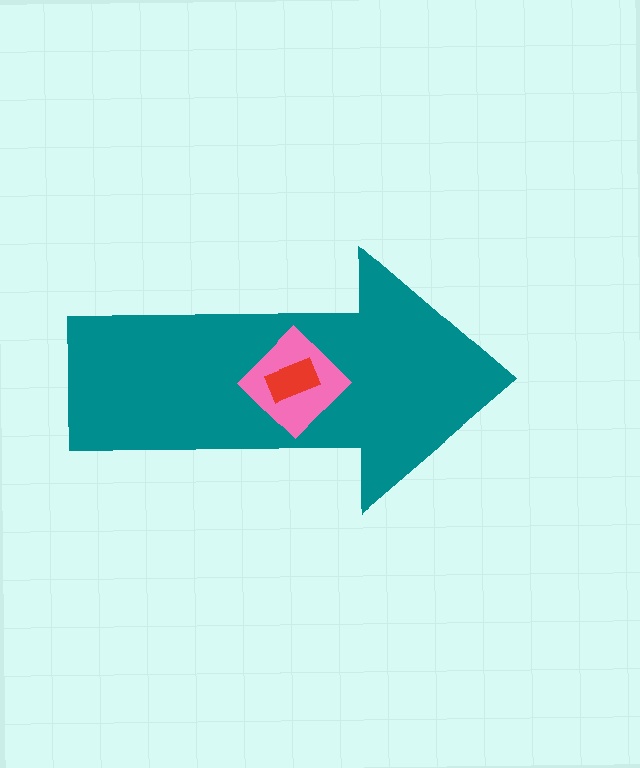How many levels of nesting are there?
3.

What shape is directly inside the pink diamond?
The red rectangle.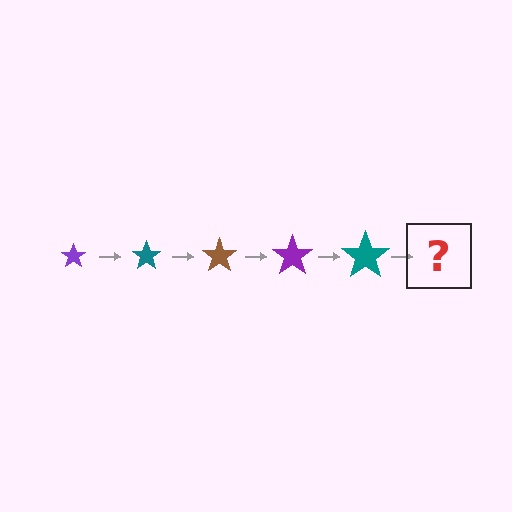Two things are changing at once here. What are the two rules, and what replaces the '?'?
The two rules are that the star grows larger each step and the color cycles through purple, teal, and brown. The '?' should be a brown star, larger than the previous one.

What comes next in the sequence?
The next element should be a brown star, larger than the previous one.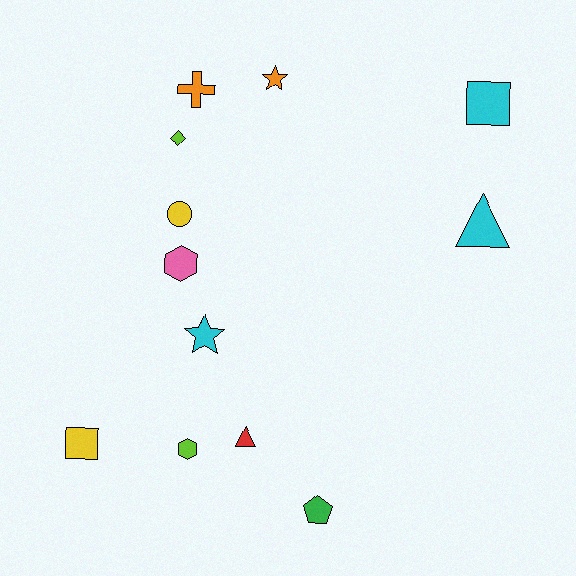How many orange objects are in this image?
There are 2 orange objects.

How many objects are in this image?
There are 12 objects.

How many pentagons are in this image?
There is 1 pentagon.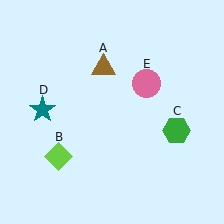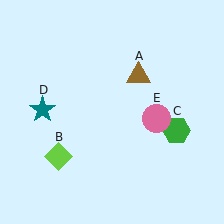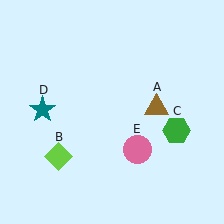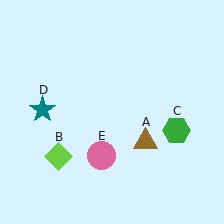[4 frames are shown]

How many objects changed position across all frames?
2 objects changed position: brown triangle (object A), pink circle (object E).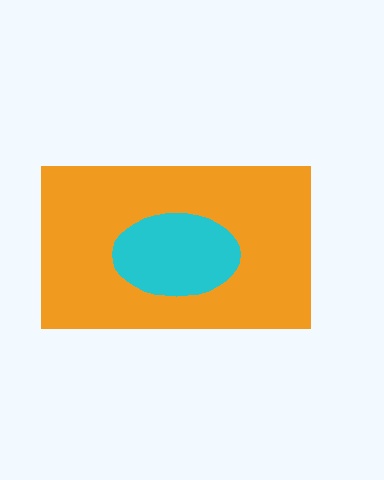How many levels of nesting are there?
2.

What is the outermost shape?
The orange rectangle.